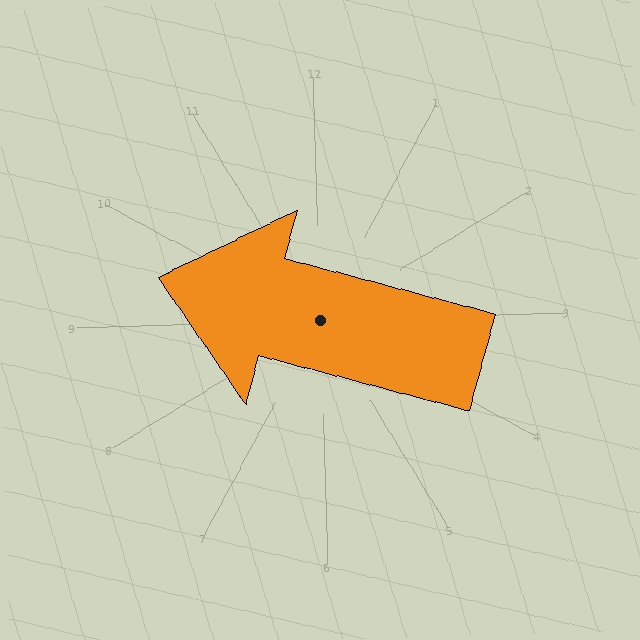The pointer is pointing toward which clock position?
Roughly 10 o'clock.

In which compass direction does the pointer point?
West.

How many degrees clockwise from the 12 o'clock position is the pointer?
Approximately 287 degrees.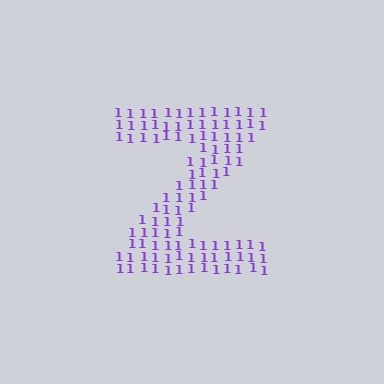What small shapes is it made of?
It is made of small digit 1's.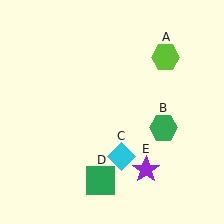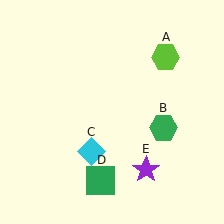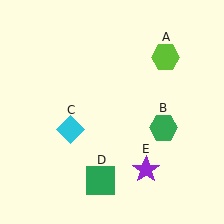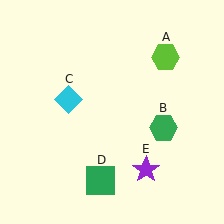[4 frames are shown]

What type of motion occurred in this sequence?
The cyan diamond (object C) rotated clockwise around the center of the scene.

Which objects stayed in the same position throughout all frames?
Lime hexagon (object A) and green hexagon (object B) and green square (object D) and purple star (object E) remained stationary.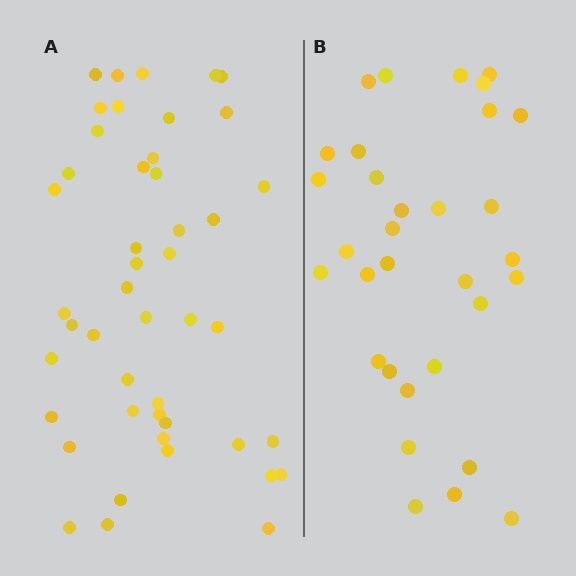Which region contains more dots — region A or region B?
Region A (the left region) has more dots.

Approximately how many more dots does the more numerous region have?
Region A has approximately 15 more dots than region B.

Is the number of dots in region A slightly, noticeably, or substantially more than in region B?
Region A has noticeably more, but not dramatically so. The ratio is roughly 1.4 to 1.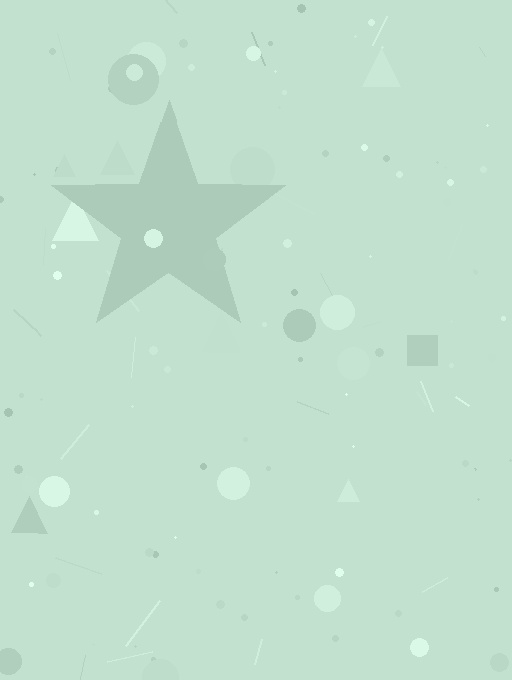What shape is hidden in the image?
A star is hidden in the image.